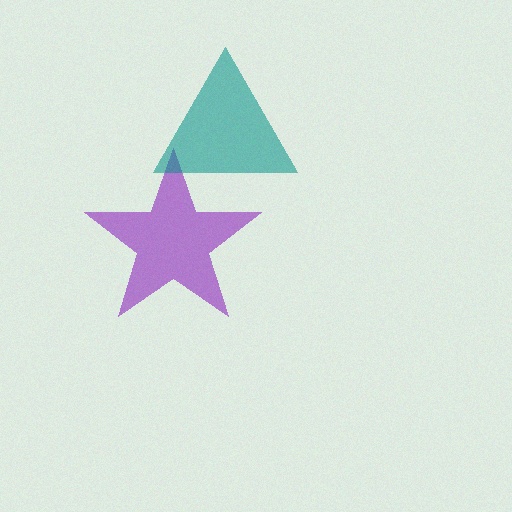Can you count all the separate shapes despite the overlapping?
Yes, there are 2 separate shapes.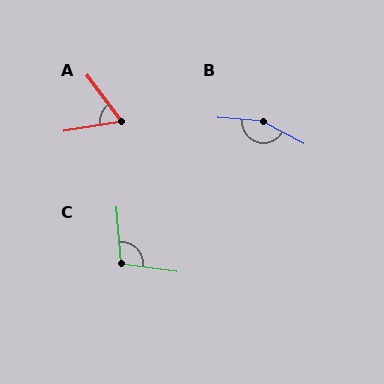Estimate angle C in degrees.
Approximately 103 degrees.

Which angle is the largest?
B, at approximately 156 degrees.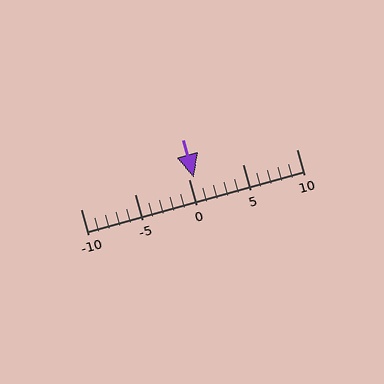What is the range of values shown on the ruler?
The ruler shows values from -10 to 10.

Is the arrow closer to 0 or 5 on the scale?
The arrow is closer to 0.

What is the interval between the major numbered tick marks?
The major tick marks are spaced 5 units apart.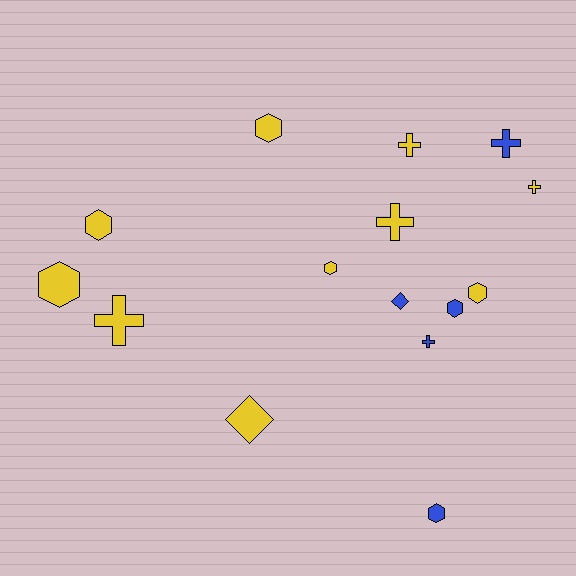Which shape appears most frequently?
Hexagon, with 7 objects.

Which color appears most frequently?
Yellow, with 10 objects.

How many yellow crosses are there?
There are 4 yellow crosses.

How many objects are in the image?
There are 15 objects.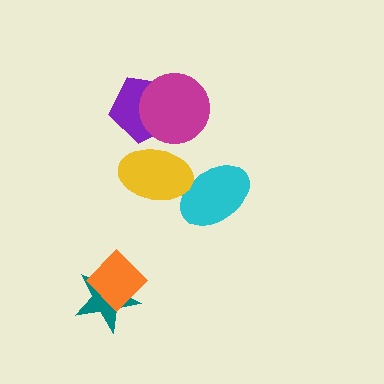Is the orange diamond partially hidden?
No, no other shape covers it.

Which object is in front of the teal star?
The orange diamond is in front of the teal star.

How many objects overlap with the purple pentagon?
1 object overlaps with the purple pentagon.